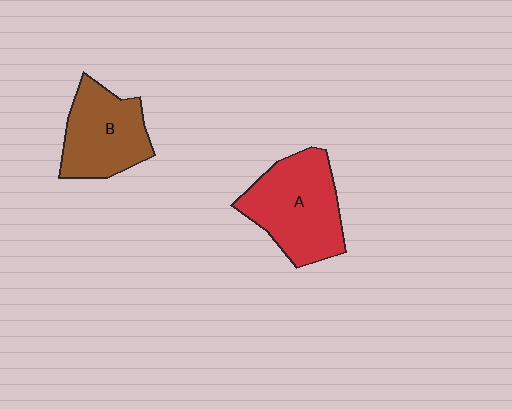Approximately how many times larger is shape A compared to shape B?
Approximately 1.2 times.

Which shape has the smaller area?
Shape B (brown).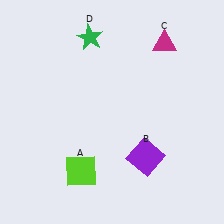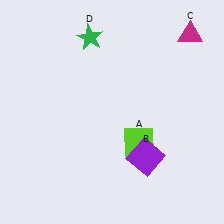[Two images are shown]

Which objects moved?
The objects that moved are: the lime square (A), the magenta triangle (C).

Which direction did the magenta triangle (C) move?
The magenta triangle (C) moved right.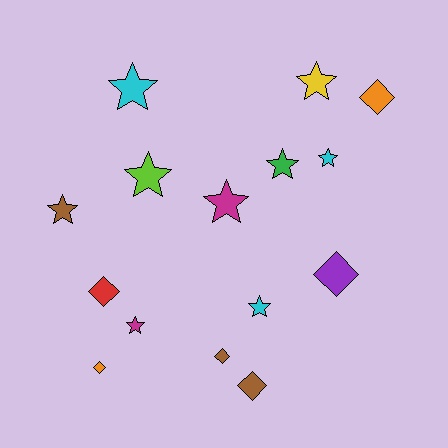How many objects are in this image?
There are 15 objects.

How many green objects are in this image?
There is 1 green object.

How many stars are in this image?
There are 9 stars.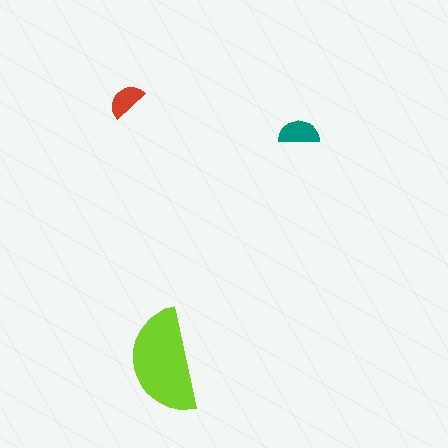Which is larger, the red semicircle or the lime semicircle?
The lime one.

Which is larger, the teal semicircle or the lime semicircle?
The lime one.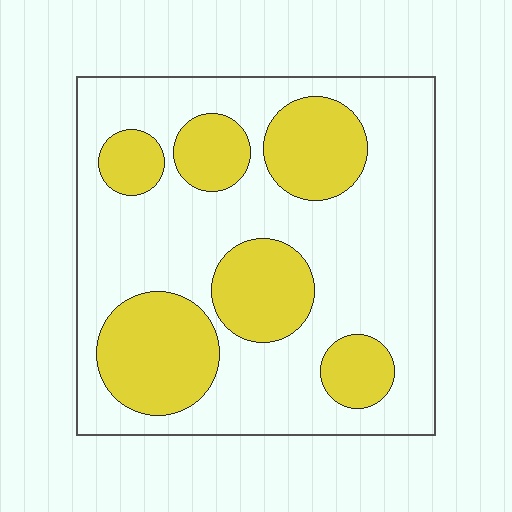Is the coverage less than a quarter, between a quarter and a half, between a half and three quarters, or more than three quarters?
Between a quarter and a half.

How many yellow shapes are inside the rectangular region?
6.